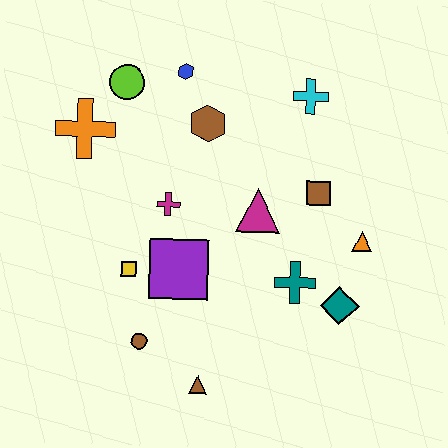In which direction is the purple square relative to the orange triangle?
The purple square is to the left of the orange triangle.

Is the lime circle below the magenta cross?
No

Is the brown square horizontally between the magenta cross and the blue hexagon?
No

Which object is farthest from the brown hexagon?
The brown triangle is farthest from the brown hexagon.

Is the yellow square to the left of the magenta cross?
Yes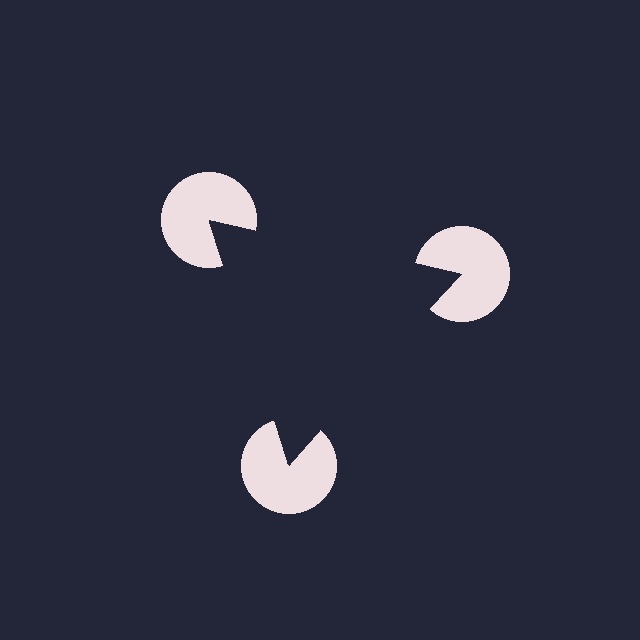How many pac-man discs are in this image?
There are 3 — one at each vertex of the illusory triangle.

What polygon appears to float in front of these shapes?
An illusory triangle — its edges are inferred from the aligned wedge cuts in the pac-man discs, not physically drawn.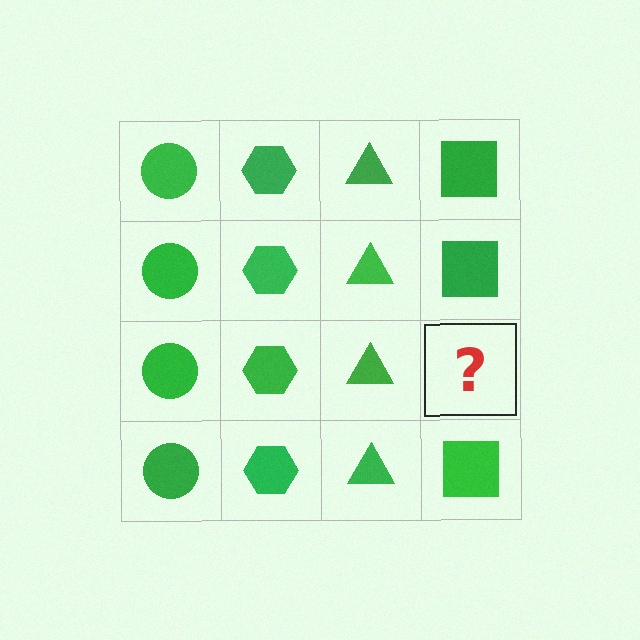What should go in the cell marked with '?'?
The missing cell should contain a green square.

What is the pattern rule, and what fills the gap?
The rule is that each column has a consistent shape. The gap should be filled with a green square.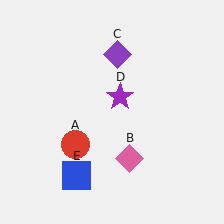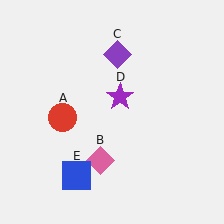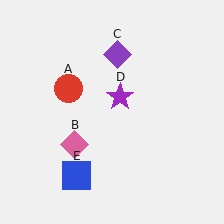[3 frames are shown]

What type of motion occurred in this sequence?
The red circle (object A), pink diamond (object B) rotated clockwise around the center of the scene.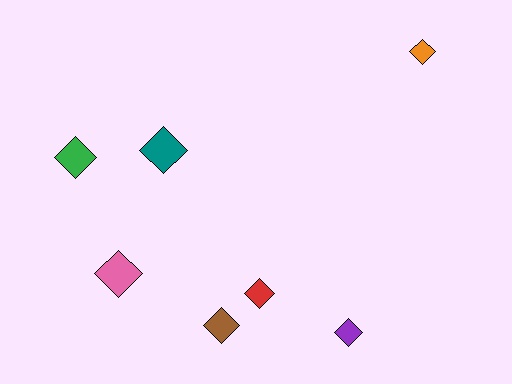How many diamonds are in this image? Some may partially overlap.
There are 7 diamonds.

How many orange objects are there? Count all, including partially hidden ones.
There is 1 orange object.